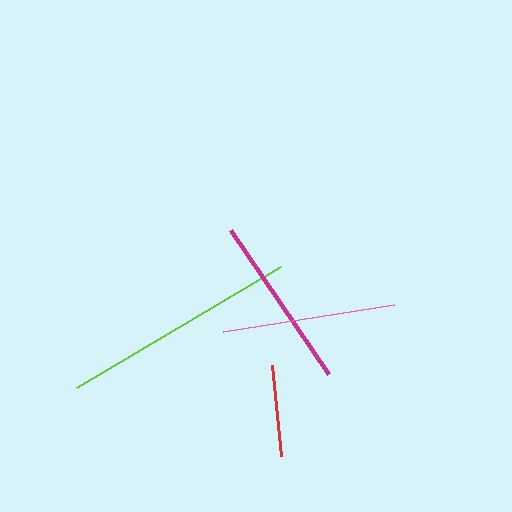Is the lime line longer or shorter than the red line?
The lime line is longer than the red line.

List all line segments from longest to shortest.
From longest to shortest: lime, magenta, pink, red.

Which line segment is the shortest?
The red line is the shortest at approximately 92 pixels.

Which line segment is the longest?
The lime line is the longest at approximately 238 pixels.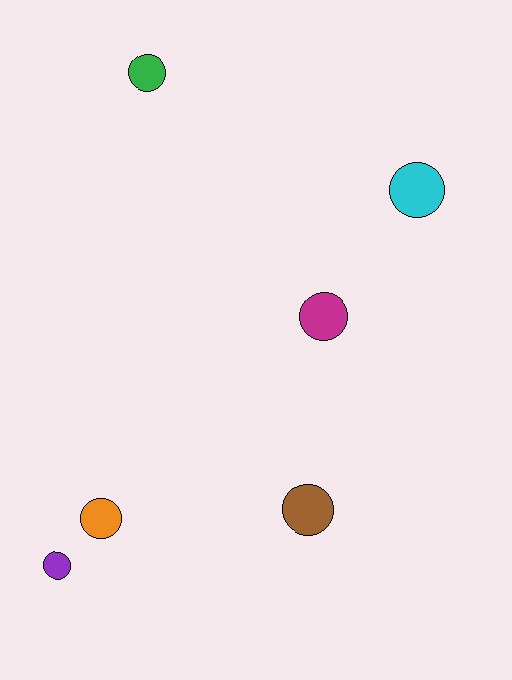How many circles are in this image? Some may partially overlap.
There are 6 circles.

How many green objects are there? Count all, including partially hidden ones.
There is 1 green object.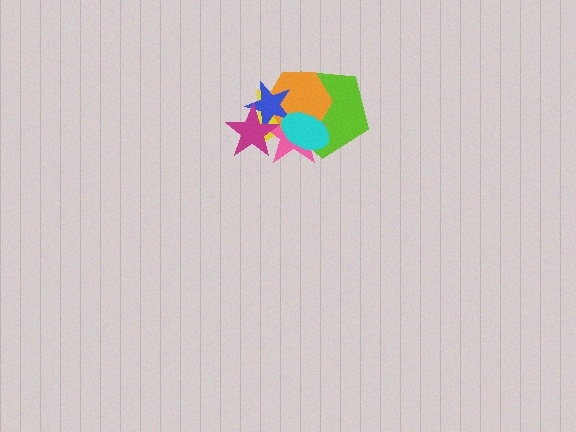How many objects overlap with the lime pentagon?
5 objects overlap with the lime pentagon.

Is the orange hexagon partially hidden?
Yes, it is partially covered by another shape.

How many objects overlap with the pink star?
6 objects overlap with the pink star.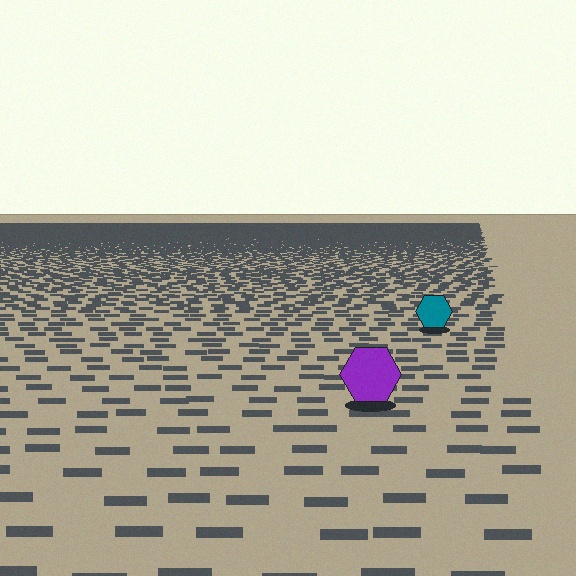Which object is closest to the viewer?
The purple hexagon is closest. The texture marks near it are larger and more spread out.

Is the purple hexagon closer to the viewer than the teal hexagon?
Yes. The purple hexagon is closer — you can tell from the texture gradient: the ground texture is coarser near it.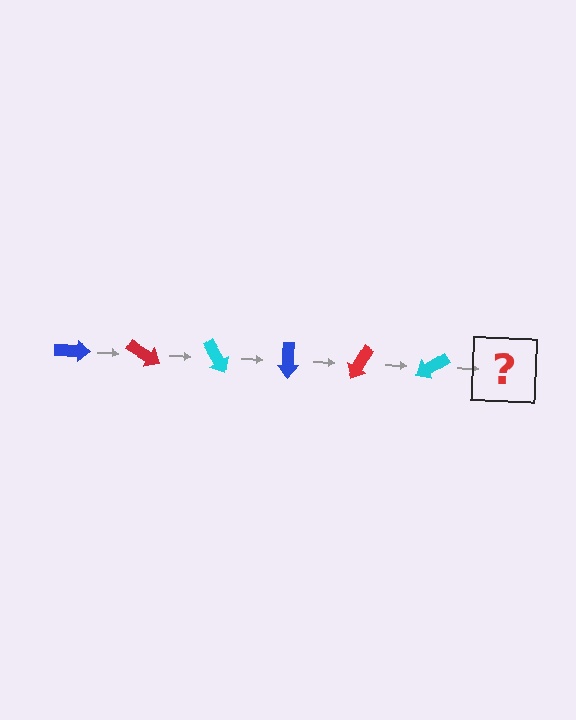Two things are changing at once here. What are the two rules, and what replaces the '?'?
The two rules are that it rotates 30 degrees each step and the color cycles through blue, red, and cyan. The '?' should be a blue arrow, rotated 180 degrees from the start.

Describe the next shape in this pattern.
It should be a blue arrow, rotated 180 degrees from the start.